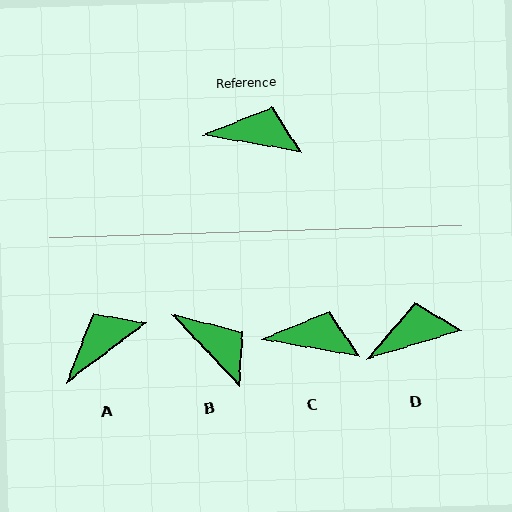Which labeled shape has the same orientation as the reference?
C.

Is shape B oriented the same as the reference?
No, it is off by about 36 degrees.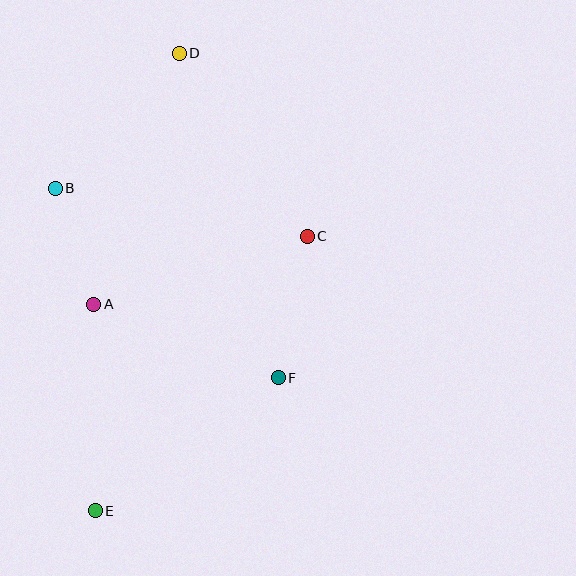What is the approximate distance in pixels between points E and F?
The distance between E and F is approximately 226 pixels.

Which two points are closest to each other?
Points A and B are closest to each other.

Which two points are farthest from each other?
Points D and E are farthest from each other.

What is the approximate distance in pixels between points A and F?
The distance between A and F is approximately 199 pixels.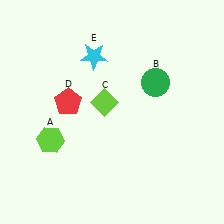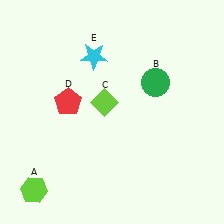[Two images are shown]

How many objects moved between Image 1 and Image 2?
1 object moved between the two images.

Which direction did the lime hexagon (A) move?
The lime hexagon (A) moved down.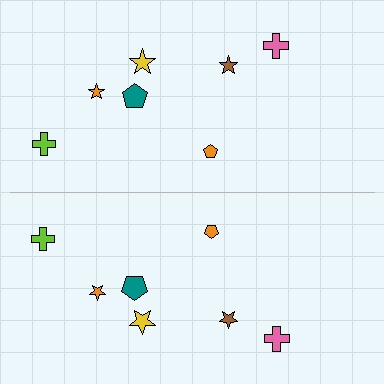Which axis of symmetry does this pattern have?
The pattern has a horizontal axis of symmetry running through the center of the image.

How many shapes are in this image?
There are 14 shapes in this image.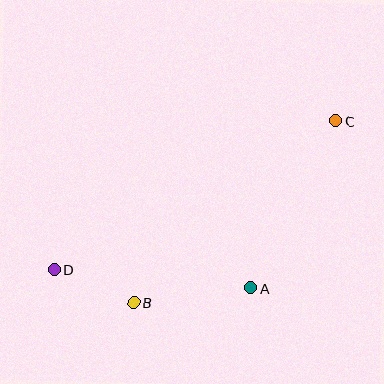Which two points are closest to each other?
Points B and D are closest to each other.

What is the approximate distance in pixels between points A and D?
The distance between A and D is approximately 197 pixels.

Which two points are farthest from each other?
Points C and D are farthest from each other.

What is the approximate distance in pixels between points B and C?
The distance between B and C is approximately 272 pixels.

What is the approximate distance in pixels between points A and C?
The distance between A and C is approximately 188 pixels.